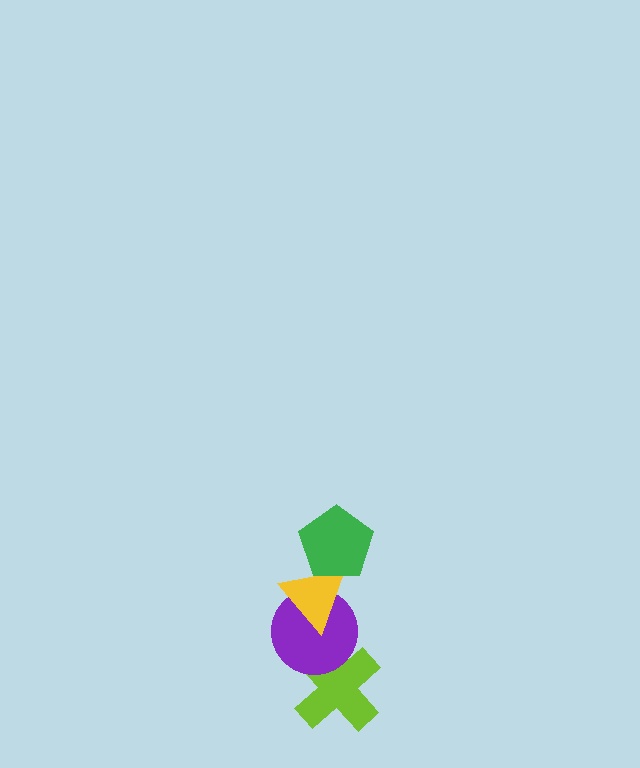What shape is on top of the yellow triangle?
The green pentagon is on top of the yellow triangle.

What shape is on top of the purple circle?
The yellow triangle is on top of the purple circle.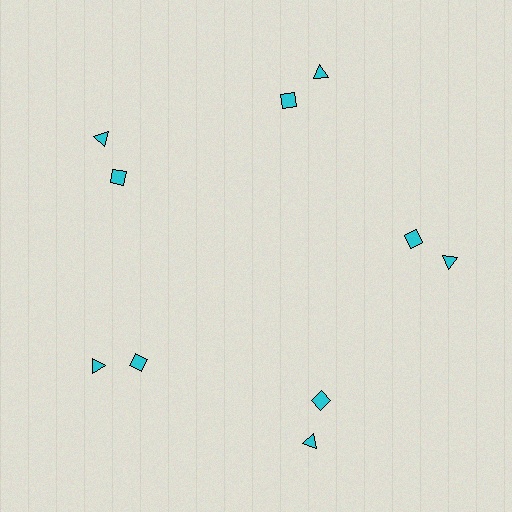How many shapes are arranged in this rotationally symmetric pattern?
There are 10 shapes, arranged in 5 groups of 2.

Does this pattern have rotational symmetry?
Yes, this pattern has 5-fold rotational symmetry. It looks the same after rotating 72 degrees around the center.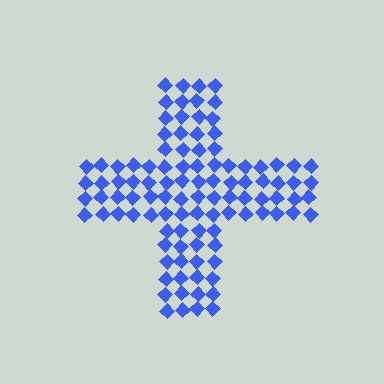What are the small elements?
The small elements are diamonds.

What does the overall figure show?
The overall figure shows a cross.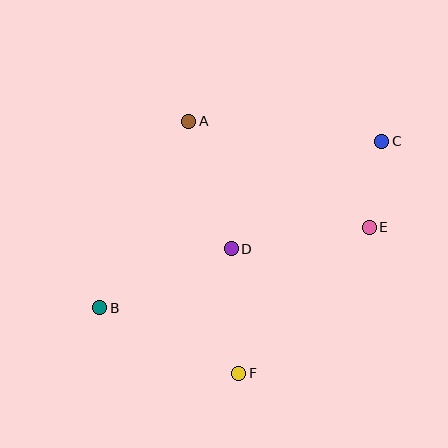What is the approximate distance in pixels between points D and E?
The distance between D and E is approximately 140 pixels.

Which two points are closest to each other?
Points C and E are closest to each other.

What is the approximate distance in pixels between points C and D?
The distance between C and D is approximately 185 pixels.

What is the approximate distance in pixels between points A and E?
The distance between A and E is approximately 209 pixels.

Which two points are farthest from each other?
Points B and C are farthest from each other.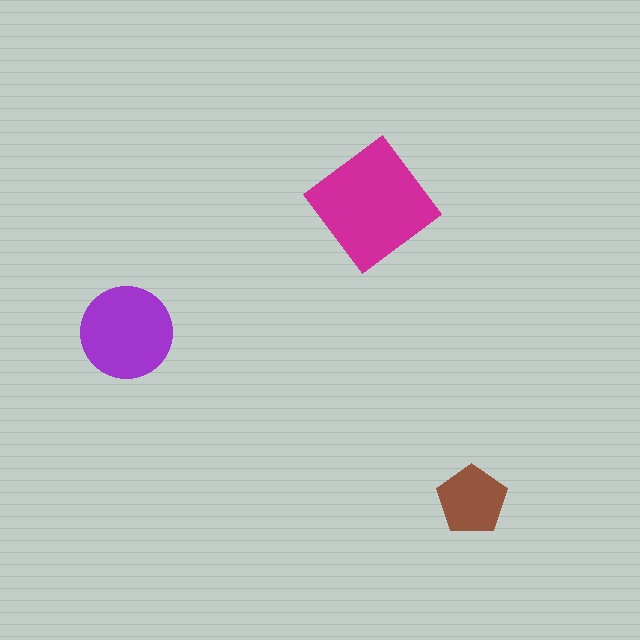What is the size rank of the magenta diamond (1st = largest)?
1st.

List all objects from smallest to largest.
The brown pentagon, the purple circle, the magenta diamond.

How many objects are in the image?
There are 3 objects in the image.